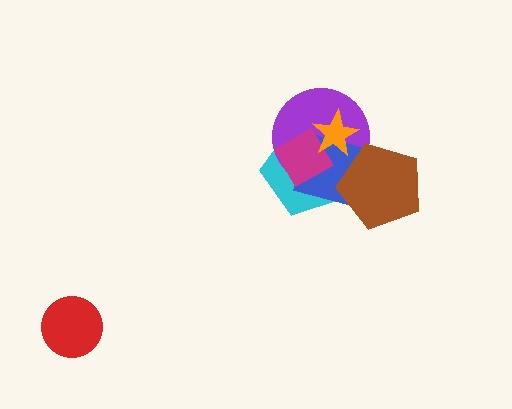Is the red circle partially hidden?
No, no other shape covers it.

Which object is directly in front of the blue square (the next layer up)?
The magenta diamond is directly in front of the blue square.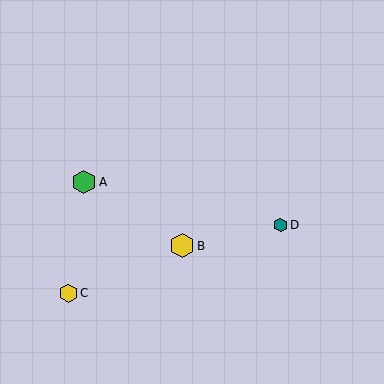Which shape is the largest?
The yellow hexagon (labeled B) is the largest.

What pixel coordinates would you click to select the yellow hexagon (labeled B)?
Click at (182, 246) to select the yellow hexagon B.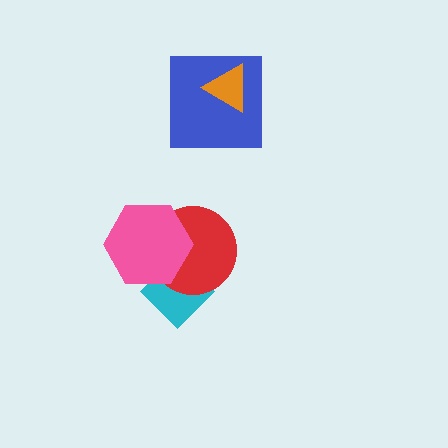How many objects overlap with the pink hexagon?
2 objects overlap with the pink hexagon.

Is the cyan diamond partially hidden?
Yes, it is partially covered by another shape.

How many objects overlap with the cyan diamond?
2 objects overlap with the cyan diamond.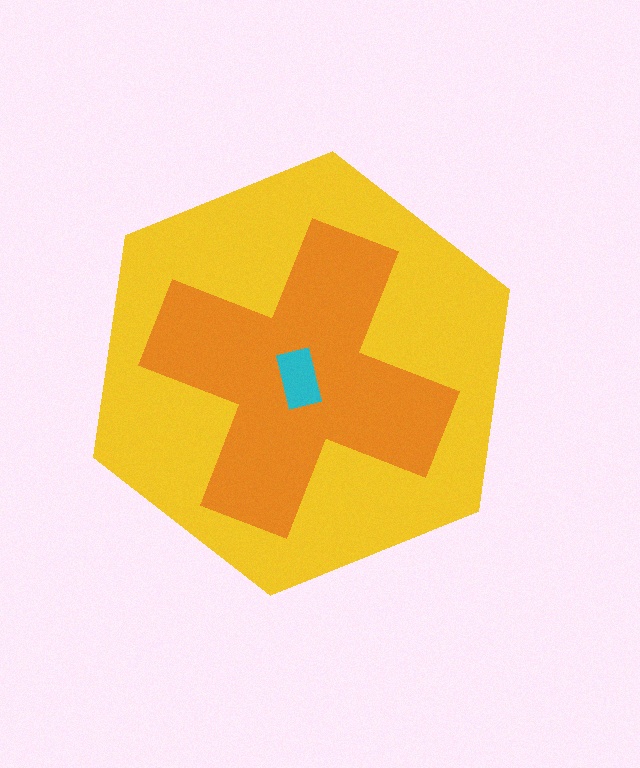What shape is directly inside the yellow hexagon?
The orange cross.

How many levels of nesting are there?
3.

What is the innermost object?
The cyan rectangle.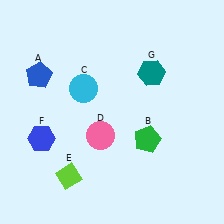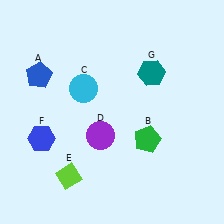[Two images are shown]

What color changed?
The circle (D) changed from pink in Image 1 to purple in Image 2.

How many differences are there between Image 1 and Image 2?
There is 1 difference between the two images.